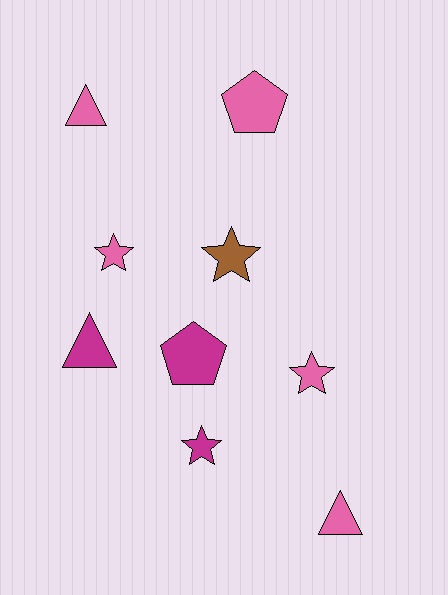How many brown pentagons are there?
There are no brown pentagons.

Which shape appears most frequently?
Star, with 4 objects.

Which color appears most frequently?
Pink, with 5 objects.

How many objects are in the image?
There are 9 objects.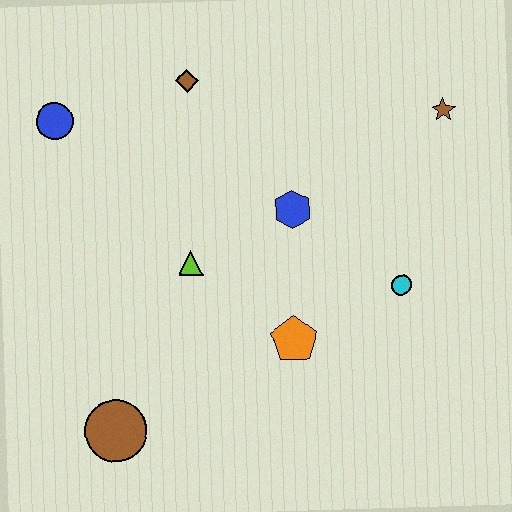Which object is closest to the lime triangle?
The blue hexagon is closest to the lime triangle.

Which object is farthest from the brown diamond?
The brown circle is farthest from the brown diamond.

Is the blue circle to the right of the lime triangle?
No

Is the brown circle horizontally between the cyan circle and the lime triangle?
No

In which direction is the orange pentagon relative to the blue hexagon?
The orange pentagon is below the blue hexagon.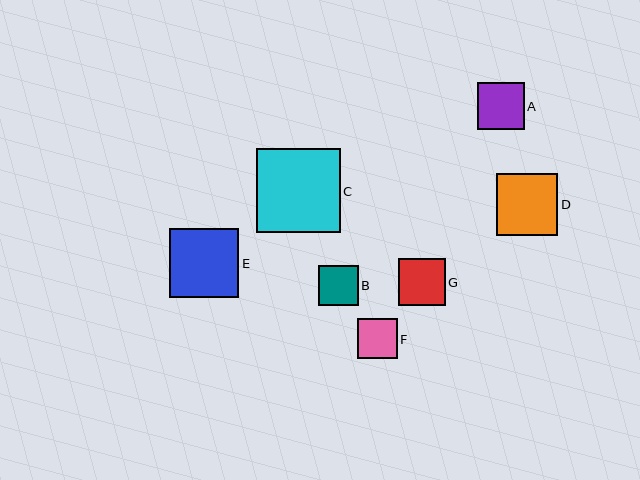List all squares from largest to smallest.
From largest to smallest: C, E, D, G, A, F, B.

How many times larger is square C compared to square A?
Square C is approximately 1.8 times the size of square A.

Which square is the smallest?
Square B is the smallest with a size of approximately 40 pixels.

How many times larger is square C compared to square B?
Square C is approximately 2.1 times the size of square B.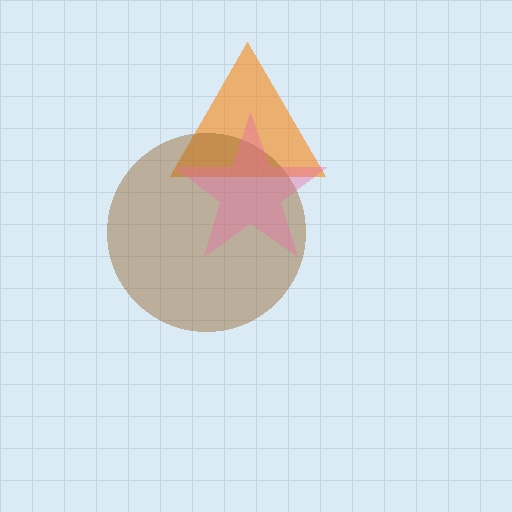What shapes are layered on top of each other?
The layered shapes are: an orange triangle, a brown circle, a pink star.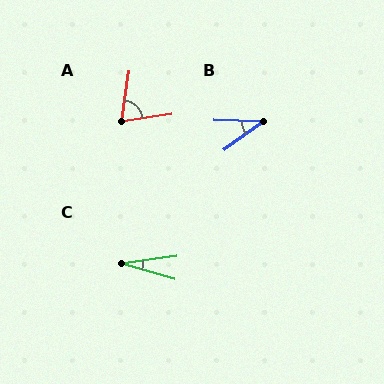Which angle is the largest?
A, at approximately 73 degrees.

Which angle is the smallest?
C, at approximately 24 degrees.